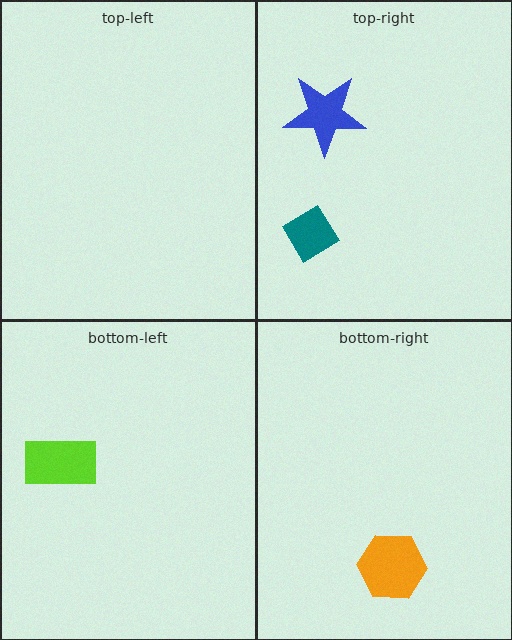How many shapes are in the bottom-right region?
1.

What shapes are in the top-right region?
The teal diamond, the blue star.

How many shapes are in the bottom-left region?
1.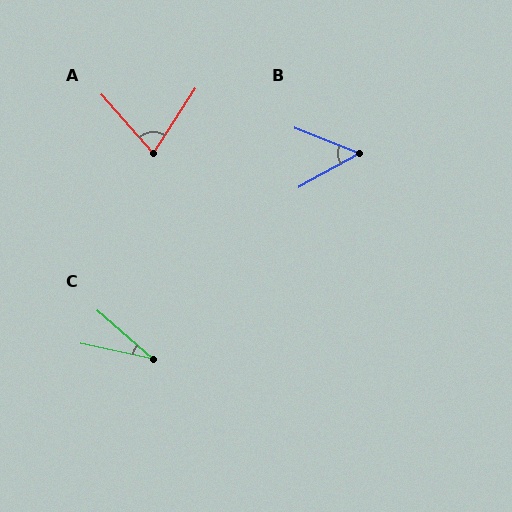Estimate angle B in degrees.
Approximately 50 degrees.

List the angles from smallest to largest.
C (29°), B (50°), A (75°).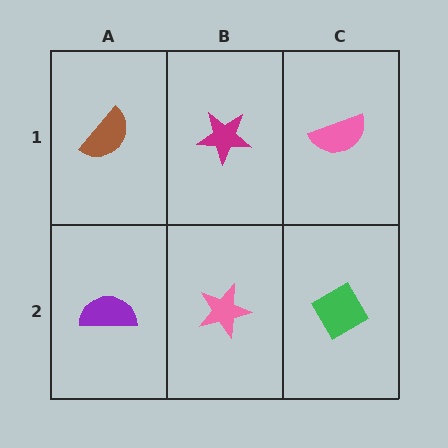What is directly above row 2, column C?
A pink semicircle.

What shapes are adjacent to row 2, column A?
A brown semicircle (row 1, column A), a pink star (row 2, column B).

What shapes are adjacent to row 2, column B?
A magenta star (row 1, column B), a purple semicircle (row 2, column A), a green diamond (row 2, column C).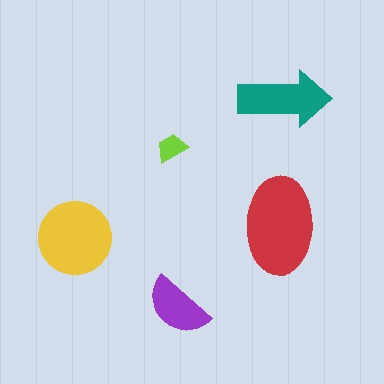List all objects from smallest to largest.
The lime trapezoid, the purple semicircle, the teal arrow, the yellow circle, the red ellipse.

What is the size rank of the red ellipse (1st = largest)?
1st.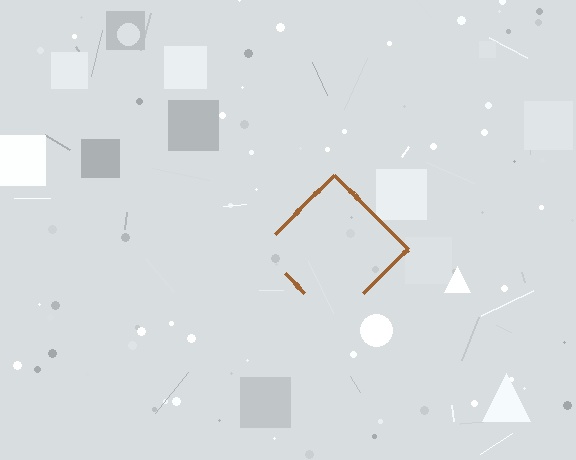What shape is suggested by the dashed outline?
The dashed outline suggests a diamond.